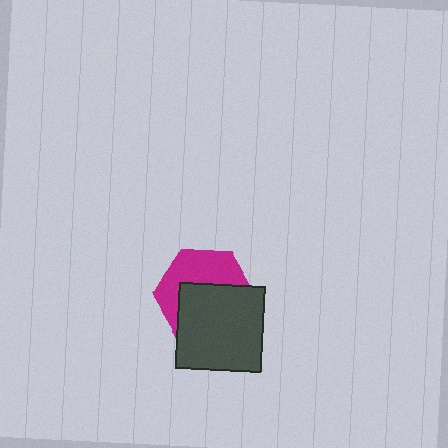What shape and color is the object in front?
The object in front is a dark gray square.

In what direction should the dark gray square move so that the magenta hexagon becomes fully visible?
The dark gray square should move down. That is the shortest direction to clear the overlap and leave the magenta hexagon fully visible.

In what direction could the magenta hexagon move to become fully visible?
The magenta hexagon could move up. That would shift it out from behind the dark gray square entirely.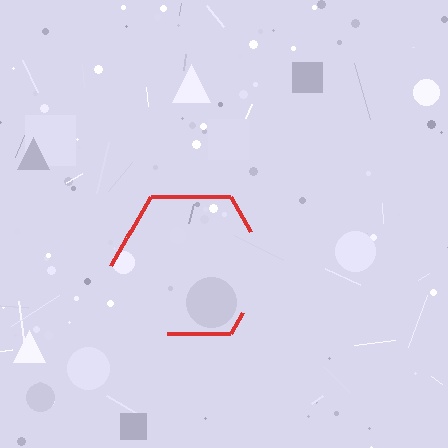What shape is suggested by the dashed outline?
The dashed outline suggests a hexagon.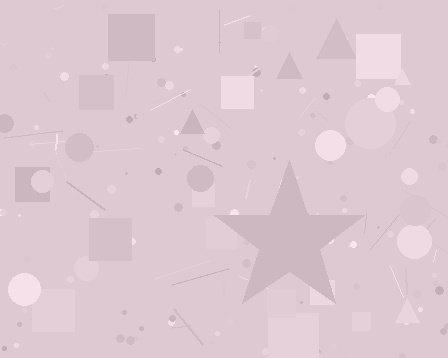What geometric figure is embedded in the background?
A star is embedded in the background.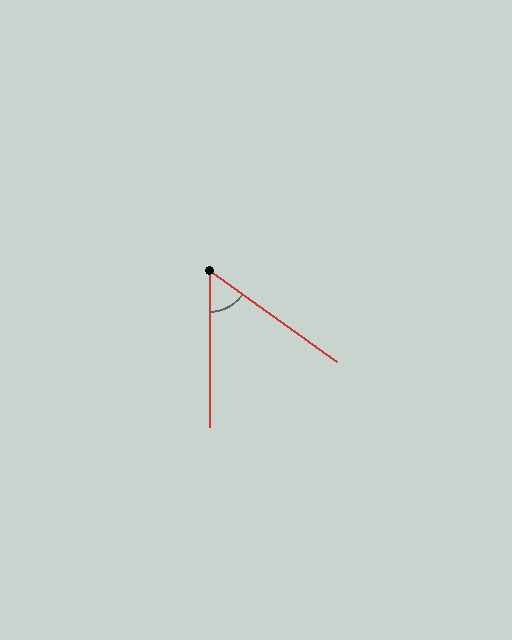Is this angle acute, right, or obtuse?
It is acute.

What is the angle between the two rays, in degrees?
Approximately 55 degrees.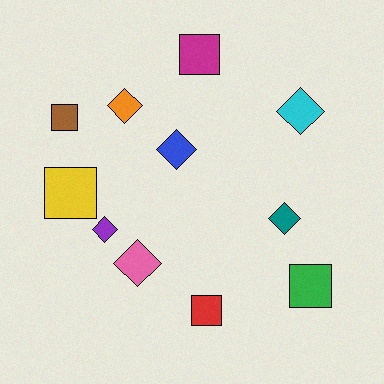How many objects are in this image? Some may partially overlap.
There are 11 objects.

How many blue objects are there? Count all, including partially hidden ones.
There is 1 blue object.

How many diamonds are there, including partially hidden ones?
There are 6 diamonds.